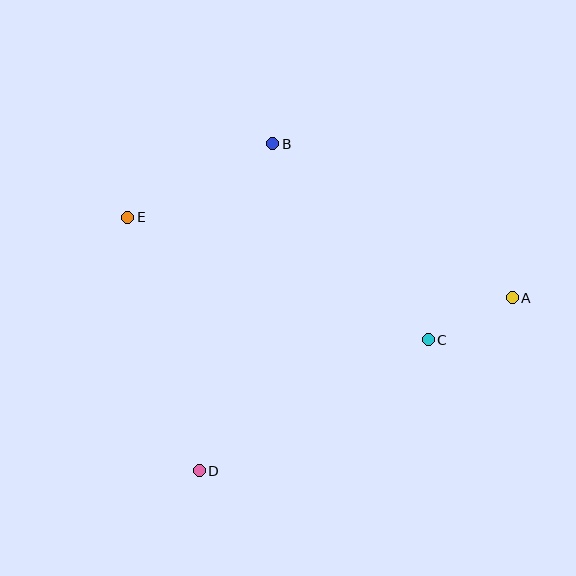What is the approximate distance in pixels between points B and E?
The distance between B and E is approximately 163 pixels.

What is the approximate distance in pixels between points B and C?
The distance between B and C is approximately 250 pixels.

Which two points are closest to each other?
Points A and C are closest to each other.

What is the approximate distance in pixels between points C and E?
The distance between C and E is approximately 324 pixels.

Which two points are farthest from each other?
Points A and E are farthest from each other.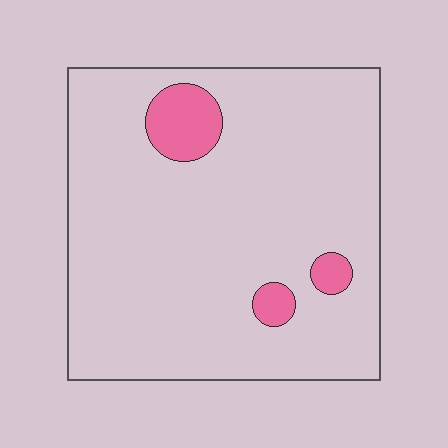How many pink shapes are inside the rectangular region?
3.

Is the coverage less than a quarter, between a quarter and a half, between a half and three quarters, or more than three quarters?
Less than a quarter.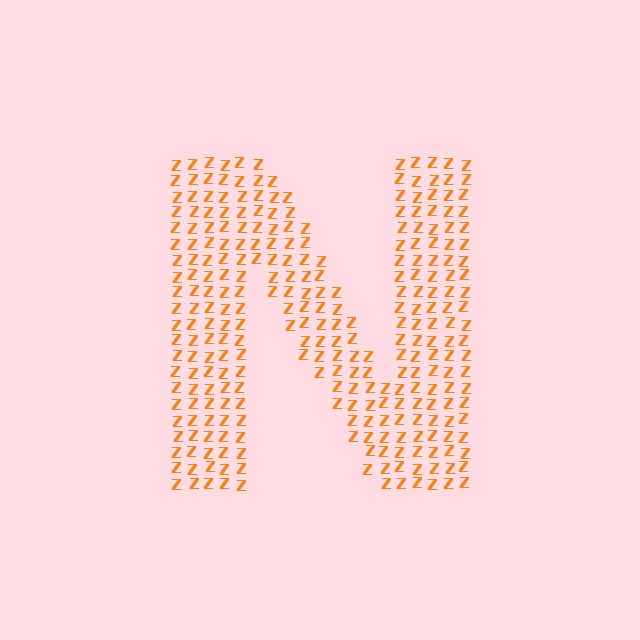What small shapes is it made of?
It is made of small letter Z's.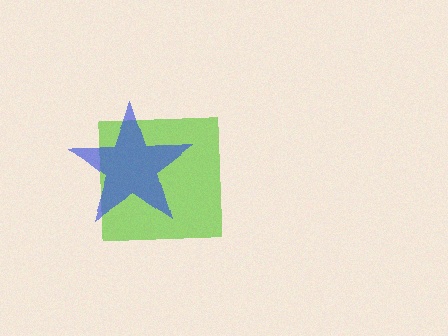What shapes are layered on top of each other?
The layered shapes are: a lime square, a blue star.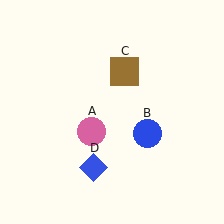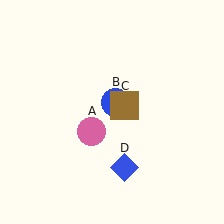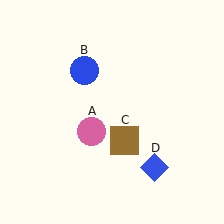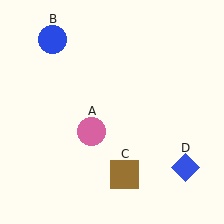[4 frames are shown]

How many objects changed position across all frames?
3 objects changed position: blue circle (object B), brown square (object C), blue diamond (object D).